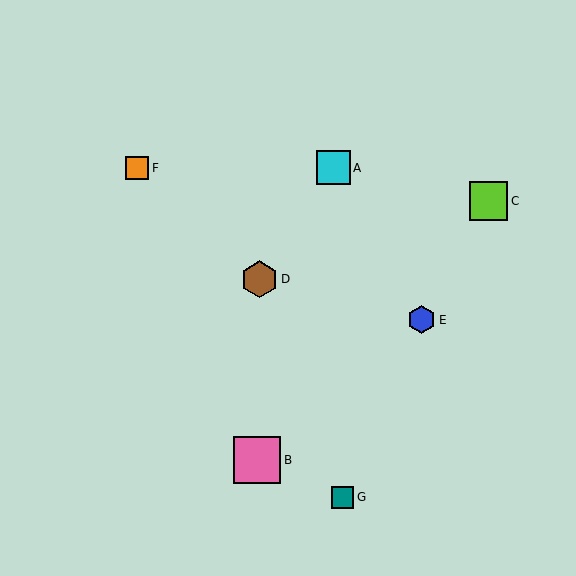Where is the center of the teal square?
The center of the teal square is at (342, 497).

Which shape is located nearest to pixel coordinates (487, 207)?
The lime square (labeled C) at (488, 201) is nearest to that location.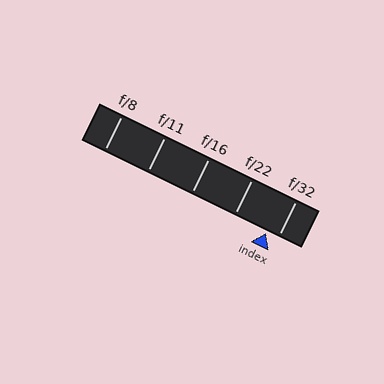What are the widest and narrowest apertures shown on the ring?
The widest aperture shown is f/8 and the narrowest is f/32.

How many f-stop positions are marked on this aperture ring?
There are 5 f-stop positions marked.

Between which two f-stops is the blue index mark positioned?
The index mark is between f/22 and f/32.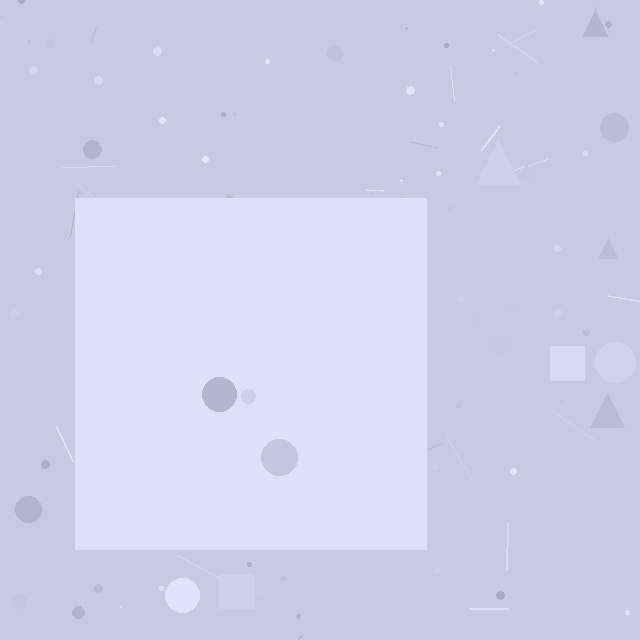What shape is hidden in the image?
A square is hidden in the image.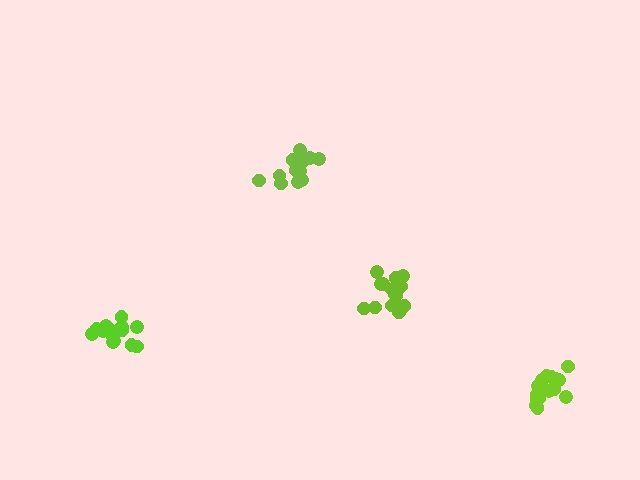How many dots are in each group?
Group 1: 12 dots, Group 2: 15 dots, Group 3: 16 dots, Group 4: 15 dots (58 total).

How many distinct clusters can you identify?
There are 4 distinct clusters.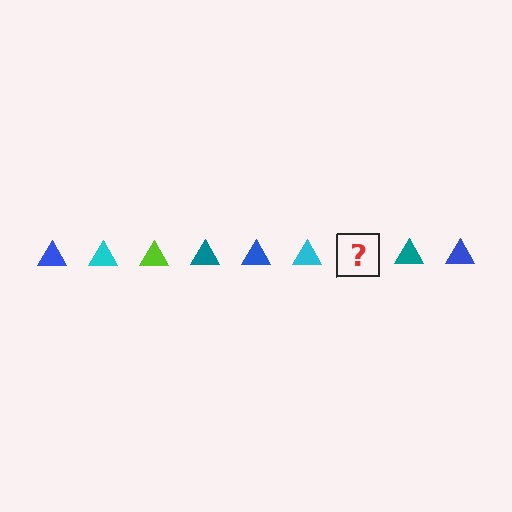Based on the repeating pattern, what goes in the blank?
The blank should be a lime triangle.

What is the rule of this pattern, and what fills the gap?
The rule is that the pattern cycles through blue, cyan, lime, teal triangles. The gap should be filled with a lime triangle.